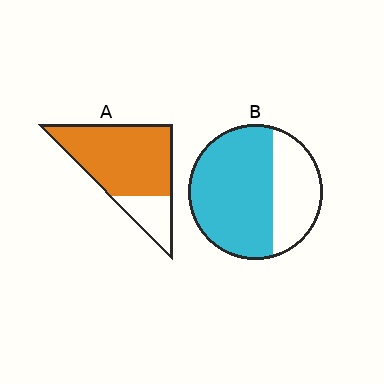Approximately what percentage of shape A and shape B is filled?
A is approximately 80% and B is approximately 65%.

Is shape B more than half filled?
Yes.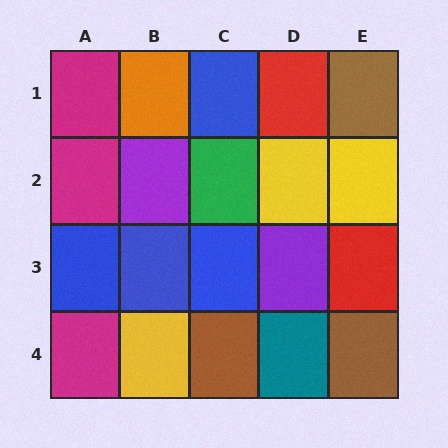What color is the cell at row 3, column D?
Purple.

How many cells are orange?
1 cell is orange.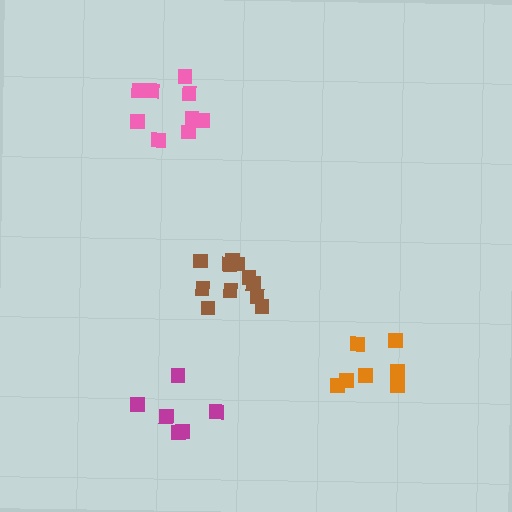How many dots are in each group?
Group 1: 11 dots, Group 2: 6 dots, Group 3: 7 dots, Group 4: 9 dots (33 total).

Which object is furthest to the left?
The pink cluster is leftmost.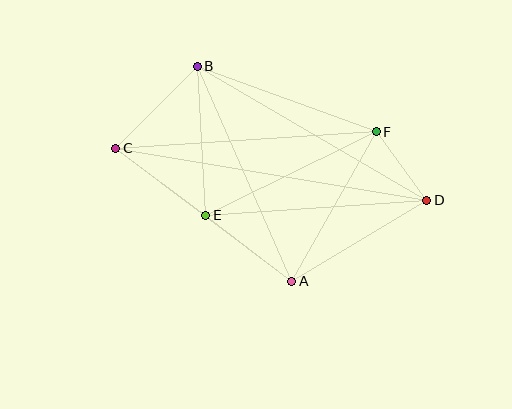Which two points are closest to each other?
Points D and F are closest to each other.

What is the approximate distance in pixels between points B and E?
The distance between B and E is approximately 149 pixels.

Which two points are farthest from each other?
Points C and D are farthest from each other.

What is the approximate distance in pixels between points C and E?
The distance between C and E is approximately 112 pixels.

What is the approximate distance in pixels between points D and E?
The distance between D and E is approximately 221 pixels.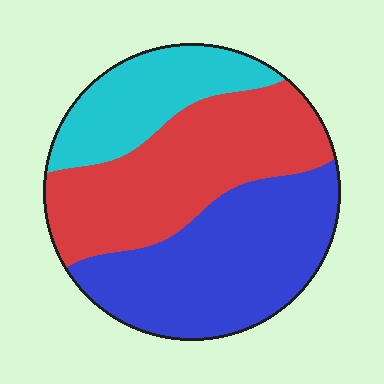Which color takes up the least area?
Cyan, at roughly 20%.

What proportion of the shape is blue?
Blue takes up about two fifths (2/5) of the shape.